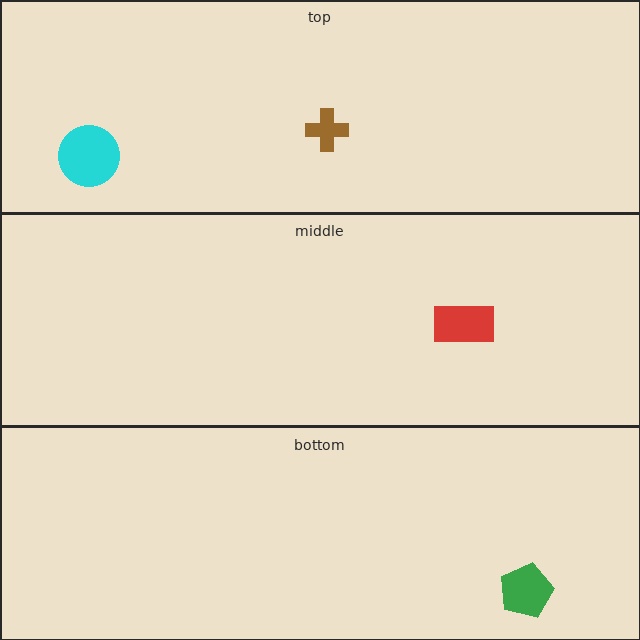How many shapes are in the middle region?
1.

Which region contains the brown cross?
The top region.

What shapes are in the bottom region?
The green pentagon.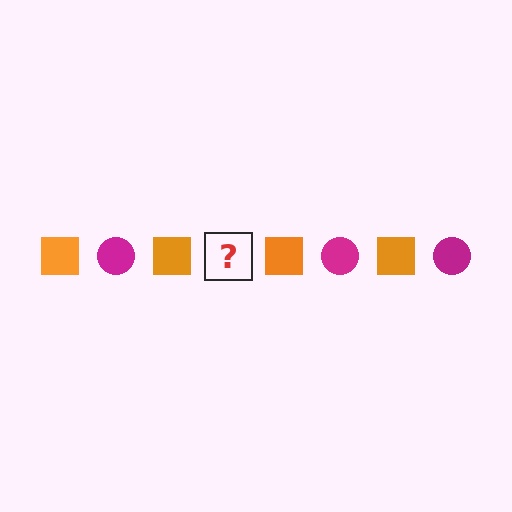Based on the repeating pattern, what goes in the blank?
The blank should be a magenta circle.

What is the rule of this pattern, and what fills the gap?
The rule is that the pattern alternates between orange square and magenta circle. The gap should be filled with a magenta circle.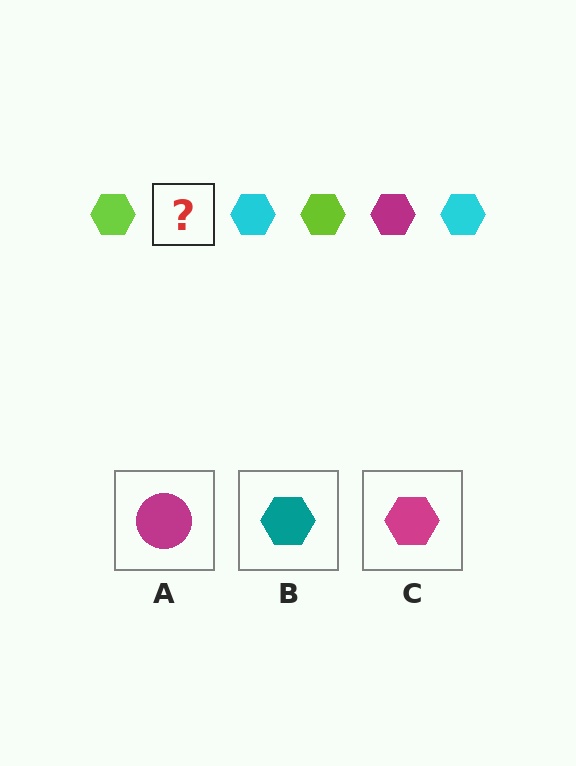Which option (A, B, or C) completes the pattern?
C.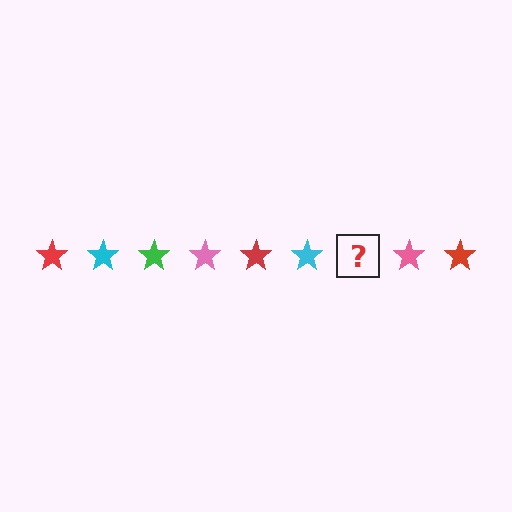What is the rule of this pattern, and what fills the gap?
The rule is that the pattern cycles through red, cyan, green, pink stars. The gap should be filled with a green star.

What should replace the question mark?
The question mark should be replaced with a green star.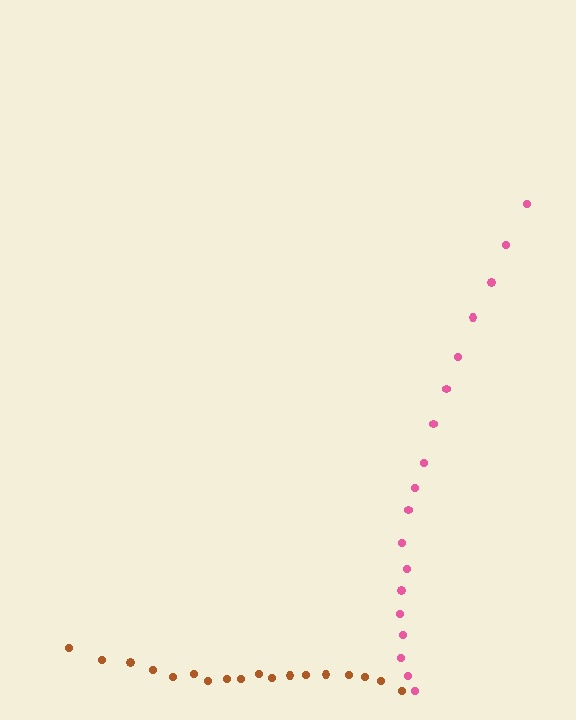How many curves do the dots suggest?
There are 2 distinct paths.